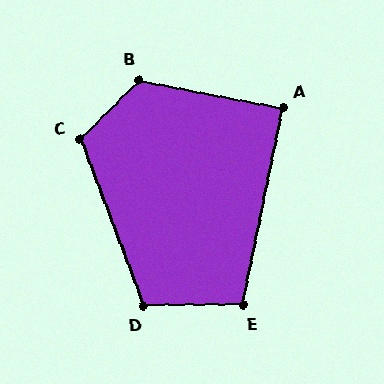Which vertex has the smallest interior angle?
A, at approximately 90 degrees.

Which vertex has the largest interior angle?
B, at approximately 124 degrees.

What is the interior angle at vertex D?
Approximately 110 degrees (obtuse).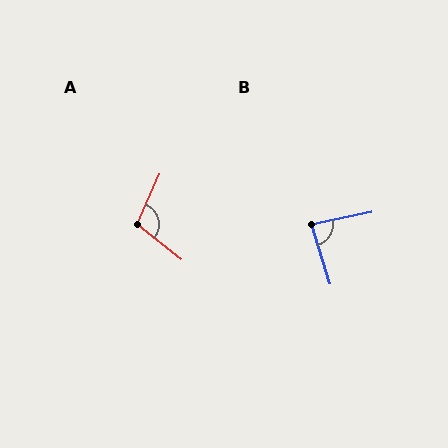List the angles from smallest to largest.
B (84°), A (105°).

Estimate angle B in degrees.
Approximately 84 degrees.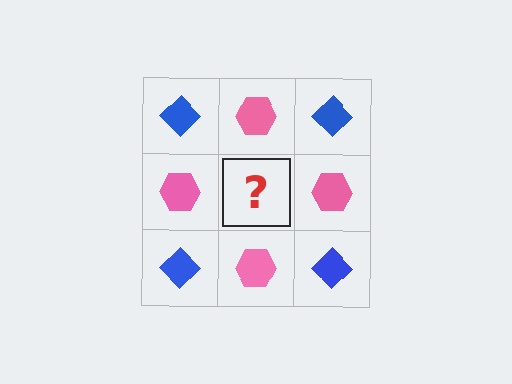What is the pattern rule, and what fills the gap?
The rule is that it alternates blue diamond and pink hexagon in a checkerboard pattern. The gap should be filled with a blue diamond.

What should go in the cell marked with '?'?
The missing cell should contain a blue diamond.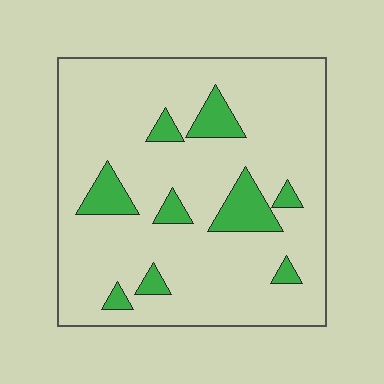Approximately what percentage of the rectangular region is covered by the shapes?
Approximately 15%.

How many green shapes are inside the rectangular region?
9.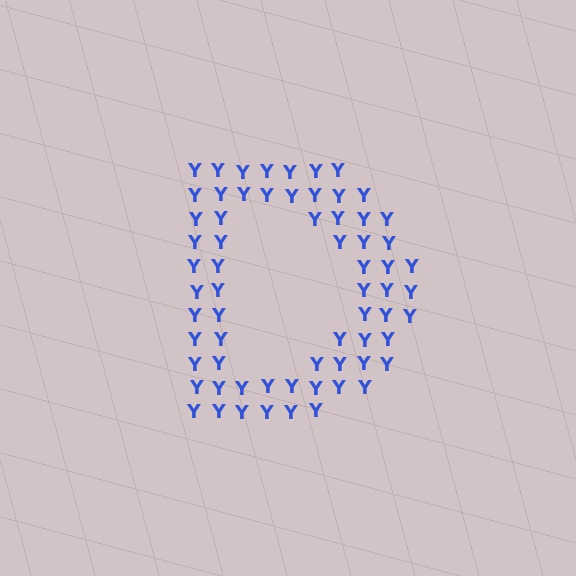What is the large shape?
The large shape is the letter D.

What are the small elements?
The small elements are letter Y's.